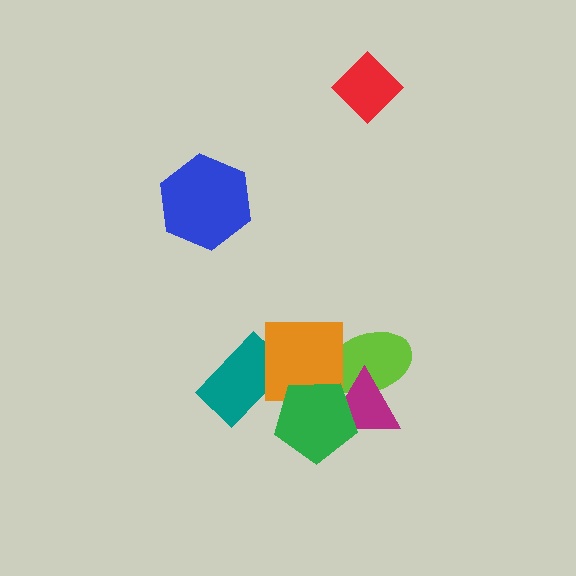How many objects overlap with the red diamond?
0 objects overlap with the red diamond.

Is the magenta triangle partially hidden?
Yes, it is partially covered by another shape.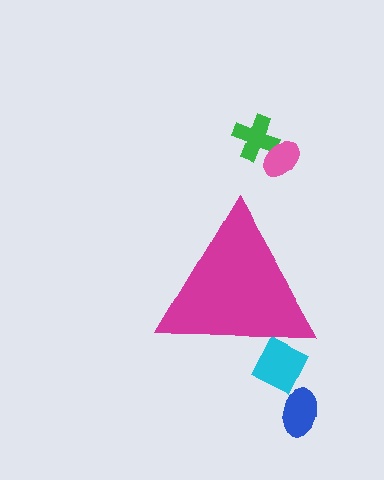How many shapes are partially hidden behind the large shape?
1 shape is partially hidden.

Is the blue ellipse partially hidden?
No, the blue ellipse is fully visible.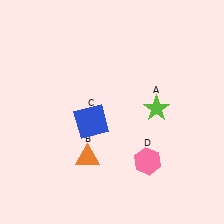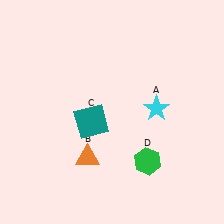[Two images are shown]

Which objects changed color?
A changed from lime to cyan. C changed from blue to teal. D changed from pink to green.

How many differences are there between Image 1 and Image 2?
There are 3 differences between the two images.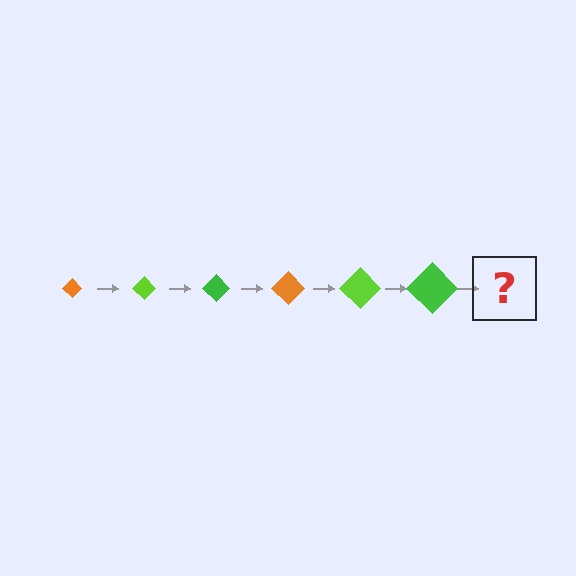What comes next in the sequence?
The next element should be an orange diamond, larger than the previous one.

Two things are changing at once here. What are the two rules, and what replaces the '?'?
The two rules are that the diamond grows larger each step and the color cycles through orange, lime, and green. The '?' should be an orange diamond, larger than the previous one.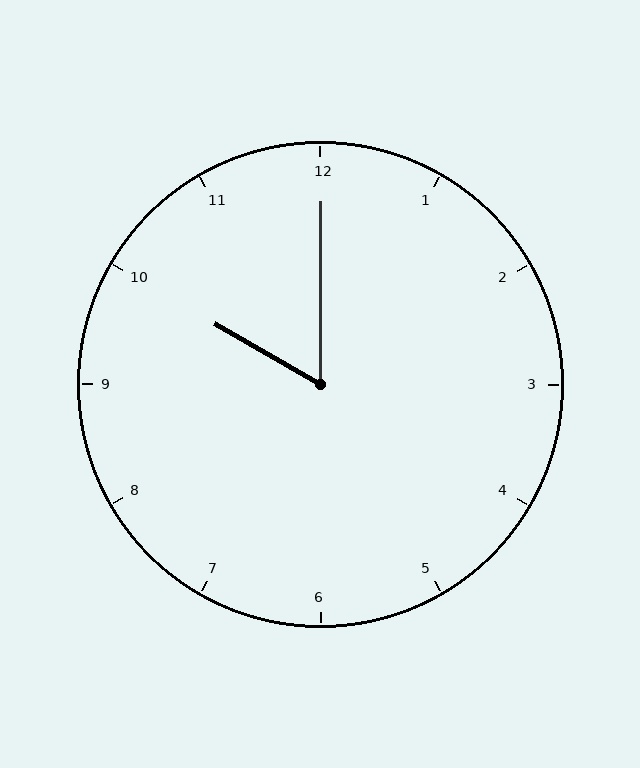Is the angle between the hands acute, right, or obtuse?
It is acute.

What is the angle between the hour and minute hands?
Approximately 60 degrees.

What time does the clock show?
10:00.